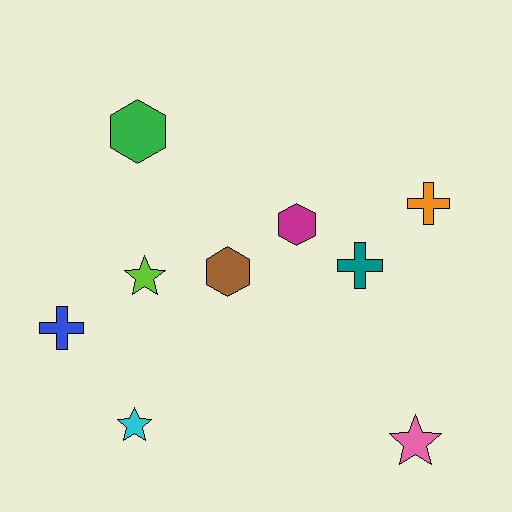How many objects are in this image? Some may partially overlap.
There are 9 objects.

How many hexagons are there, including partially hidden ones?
There are 3 hexagons.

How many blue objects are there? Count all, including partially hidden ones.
There is 1 blue object.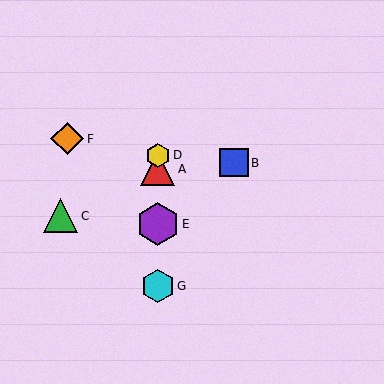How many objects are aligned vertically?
4 objects (A, D, E, G) are aligned vertically.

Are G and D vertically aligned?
Yes, both are at x≈158.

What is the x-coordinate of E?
Object E is at x≈158.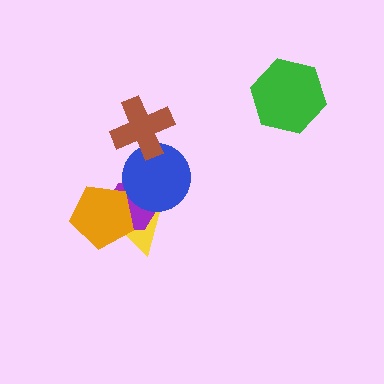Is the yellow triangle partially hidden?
Yes, it is partially covered by another shape.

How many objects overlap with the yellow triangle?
3 objects overlap with the yellow triangle.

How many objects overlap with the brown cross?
1 object overlaps with the brown cross.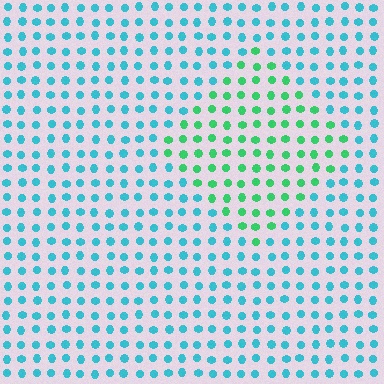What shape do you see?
I see a diamond.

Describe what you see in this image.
The image is filled with small cyan elements in a uniform arrangement. A diamond-shaped region is visible where the elements are tinted to a slightly different hue, forming a subtle color boundary.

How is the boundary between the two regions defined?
The boundary is defined purely by a slight shift in hue (about 46 degrees). Spacing, size, and orientation are identical on both sides.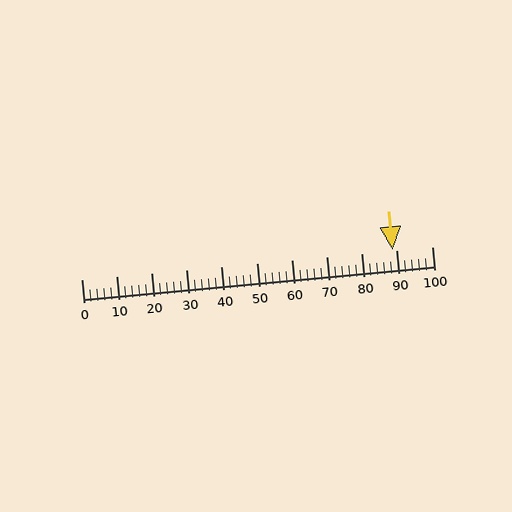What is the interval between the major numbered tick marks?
The major tick marks are spaced 10 units apart.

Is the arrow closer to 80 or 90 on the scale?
The arrow is closer to 90.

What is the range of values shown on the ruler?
The ruler shows values from 0 to 100.